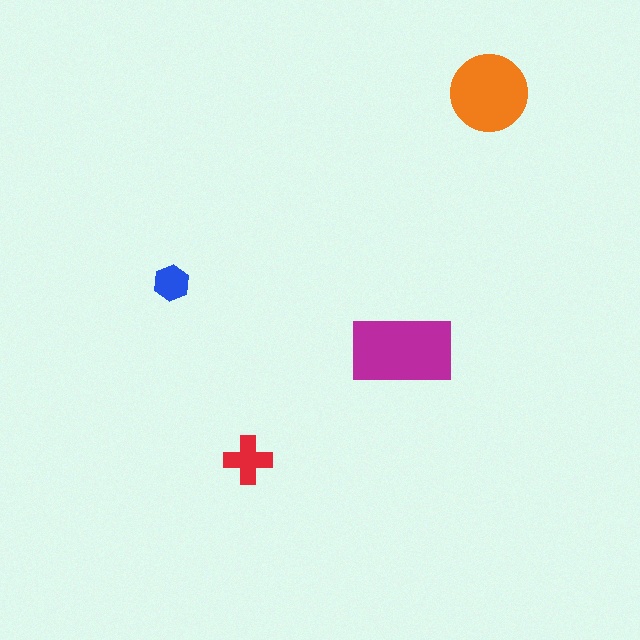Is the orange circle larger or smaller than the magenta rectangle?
Smaller.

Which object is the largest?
The magenta rectangle.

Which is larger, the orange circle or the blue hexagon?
The orange circle.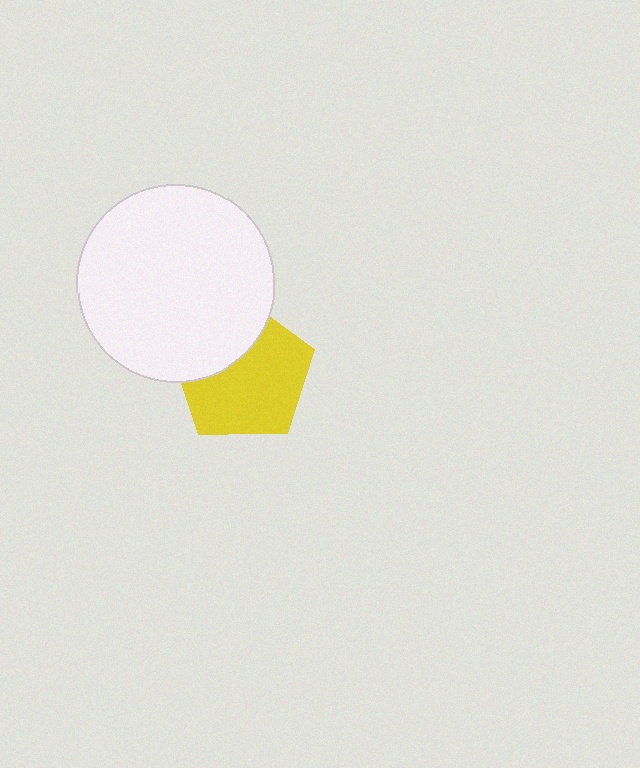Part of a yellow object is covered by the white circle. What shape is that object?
It is a pentagon.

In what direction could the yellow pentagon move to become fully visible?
The yellow pentagon could move down. That would shift it out from behind the white circle entirely.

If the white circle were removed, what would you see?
You would see the complete yellow pentagon.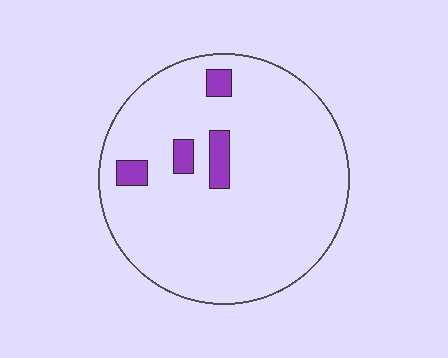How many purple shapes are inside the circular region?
4.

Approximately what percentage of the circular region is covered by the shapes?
Approximately 5%.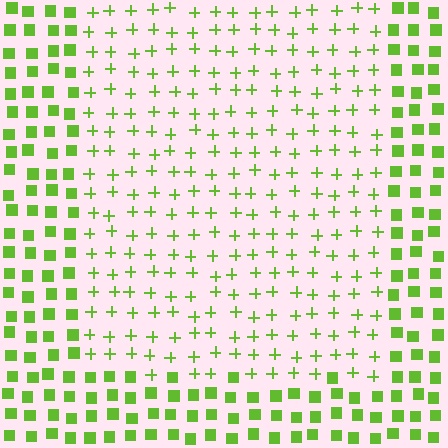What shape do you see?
I see a rectangle.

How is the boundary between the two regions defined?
The boundary is defined by a change in element shape: plus signs inside vs. squares outside. All elements share the same color and spacing.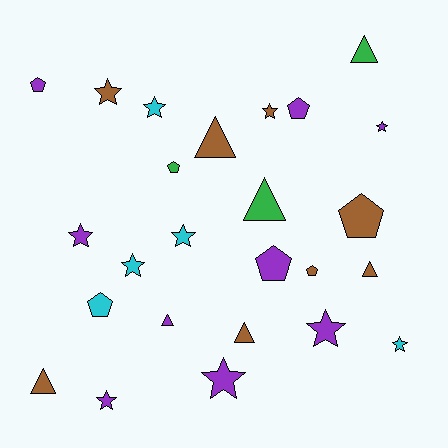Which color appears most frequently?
Purple, with 9 objects.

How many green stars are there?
There are no green stars.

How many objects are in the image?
There are 25 objects.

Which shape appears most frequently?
Star, with 11 objects.